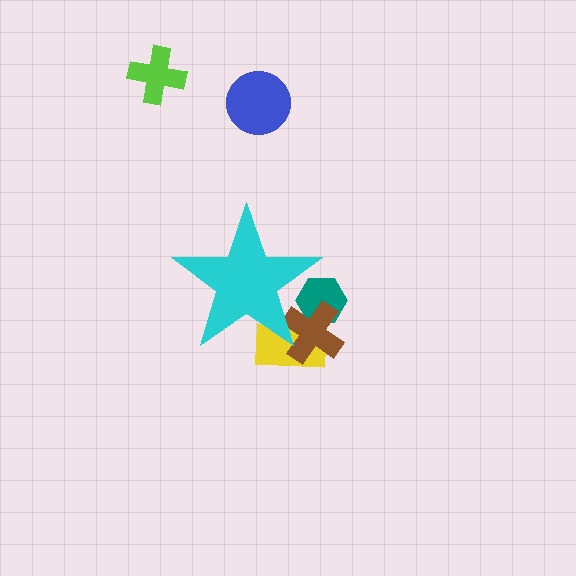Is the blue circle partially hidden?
No, the blue circle is fully visible.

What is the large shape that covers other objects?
A cyan star.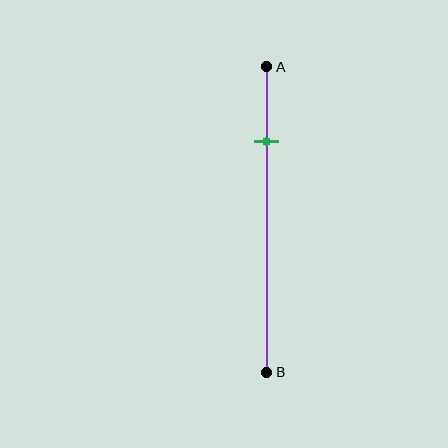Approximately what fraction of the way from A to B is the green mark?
The green mark is approximately 25% of the way from A to B.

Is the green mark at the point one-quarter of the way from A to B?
Yes, the mark is approximately at the one-quarter point.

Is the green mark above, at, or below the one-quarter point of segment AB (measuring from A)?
The green mark is approximately at the one-quarter point of segment AB.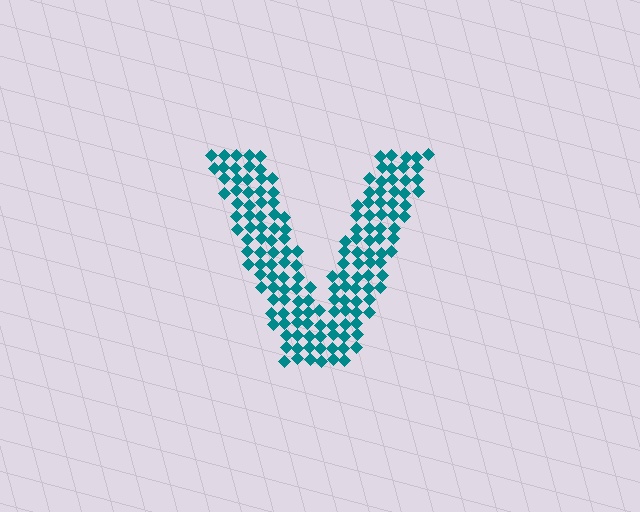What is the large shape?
The large shape is the letter V.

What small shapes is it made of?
It is made of small diamonds.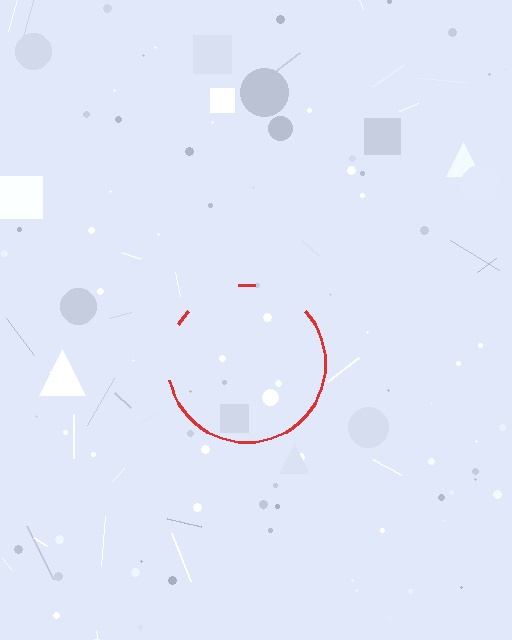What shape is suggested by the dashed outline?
The dashed outline suggests a circle.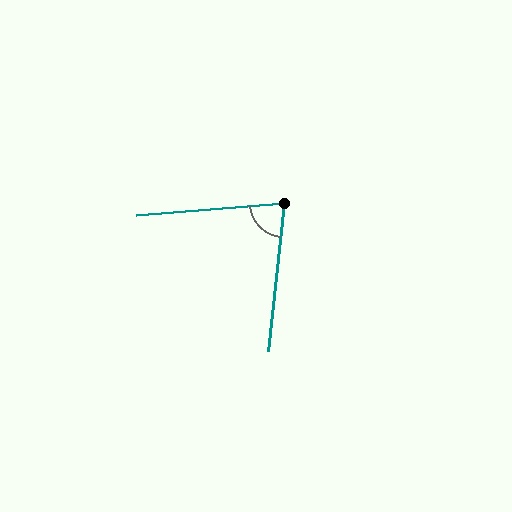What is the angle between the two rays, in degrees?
Approximately 79 degrees.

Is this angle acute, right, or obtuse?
It is acute.